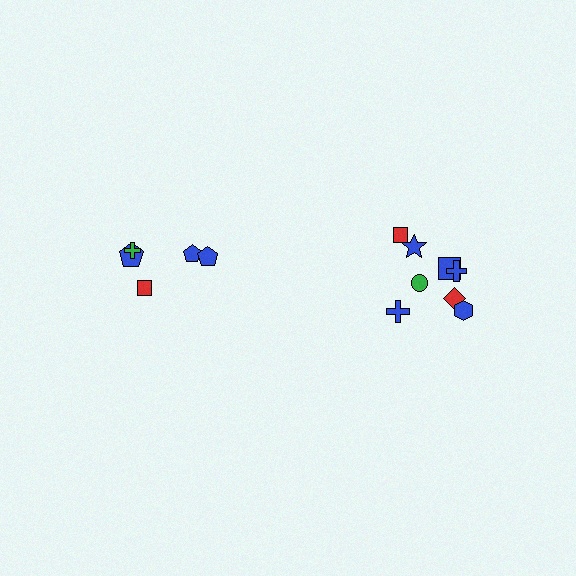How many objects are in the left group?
There are 5 objects.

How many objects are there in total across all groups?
There are 13 objects.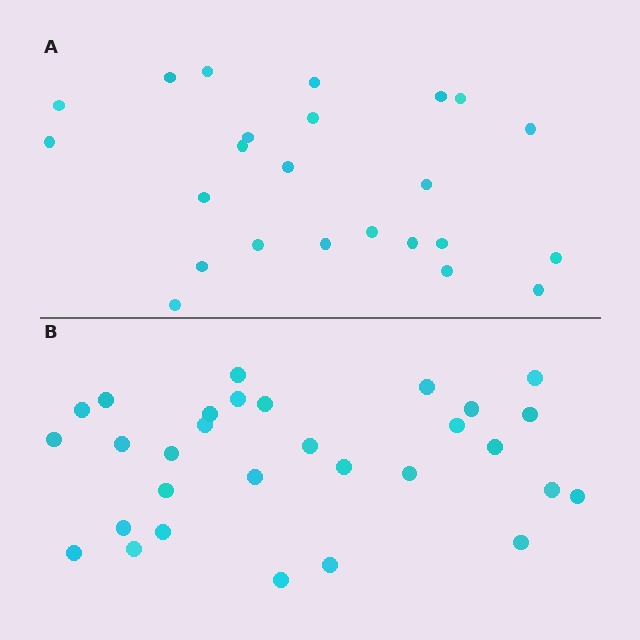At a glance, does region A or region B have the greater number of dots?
Region B (the bottom region) has more dots.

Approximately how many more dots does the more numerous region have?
Region B has about 6 more dots than region A.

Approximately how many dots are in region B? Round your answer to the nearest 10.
About 30 dots.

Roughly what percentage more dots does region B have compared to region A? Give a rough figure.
About 25% more.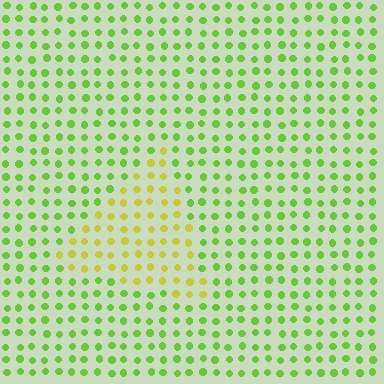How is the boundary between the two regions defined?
The boundary is defined purely by a slight shift in hue (about 41 degrees). Spacing, size, and orientation are identical on both sides.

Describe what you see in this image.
The image is filled with small lime elements in a uniform arrangement. A triangle-shaped region is visible where the elements are tinted to a slightly different hue, forming a subtle color boundary.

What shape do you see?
I see a triangle.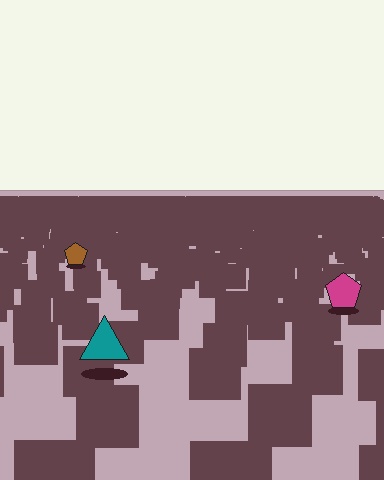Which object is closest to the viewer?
The teal triangle is closest. The texture marks near it are larger and more spread out.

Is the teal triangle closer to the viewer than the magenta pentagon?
Yes. The teal triangle is closer — you can tell from the texture gradient: the ground texture is coarser near it.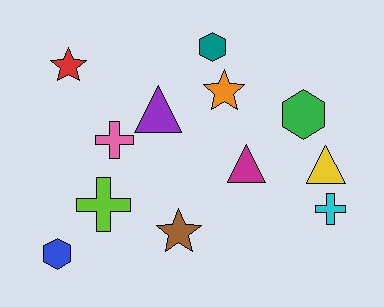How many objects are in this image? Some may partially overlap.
There are 12 objects.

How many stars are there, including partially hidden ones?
There are 3 stars.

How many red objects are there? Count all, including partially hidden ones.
There is 1 red object.